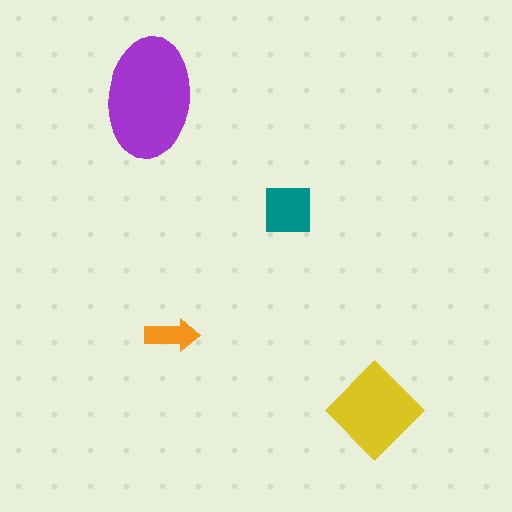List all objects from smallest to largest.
The orange arrow, the teal square, the yellow diamond, the purple ellipse.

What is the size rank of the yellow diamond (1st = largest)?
2nd.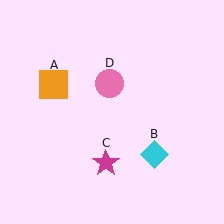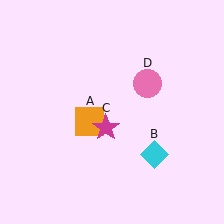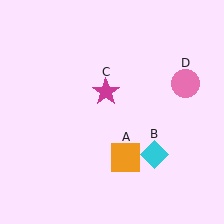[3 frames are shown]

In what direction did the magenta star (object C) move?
The magenta star (object C) moved up.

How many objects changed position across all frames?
3 objects changed position: orange square (object A), magenta star (object C), pink circle (object D).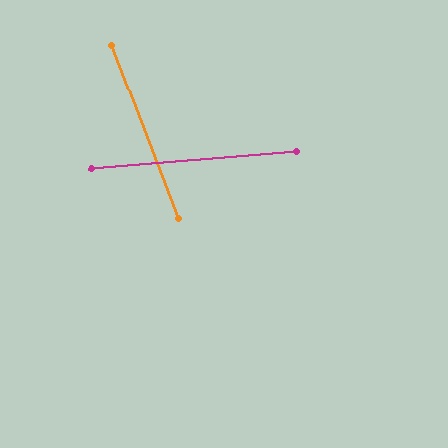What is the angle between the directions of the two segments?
Approximately 74 degrees.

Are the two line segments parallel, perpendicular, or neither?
Neither parallel nor perpendicular — they differ by about 74°.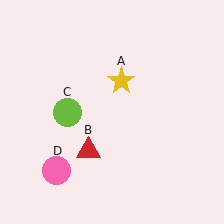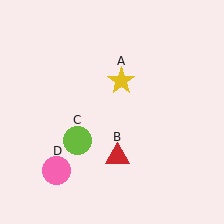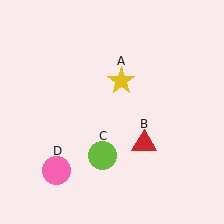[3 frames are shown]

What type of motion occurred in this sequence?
The red triangle (object B), lime circle (object C) rotated counterclockwise around the center of the scene.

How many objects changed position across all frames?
2 objects changed position: red triangle (object B), lime circle (object C).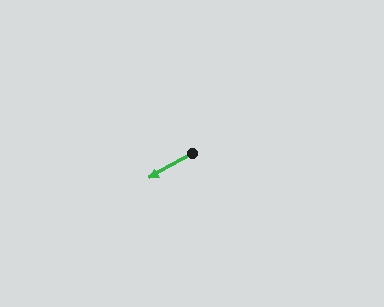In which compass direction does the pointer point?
Southwest.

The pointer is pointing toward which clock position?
Roughly 8 o'clock.